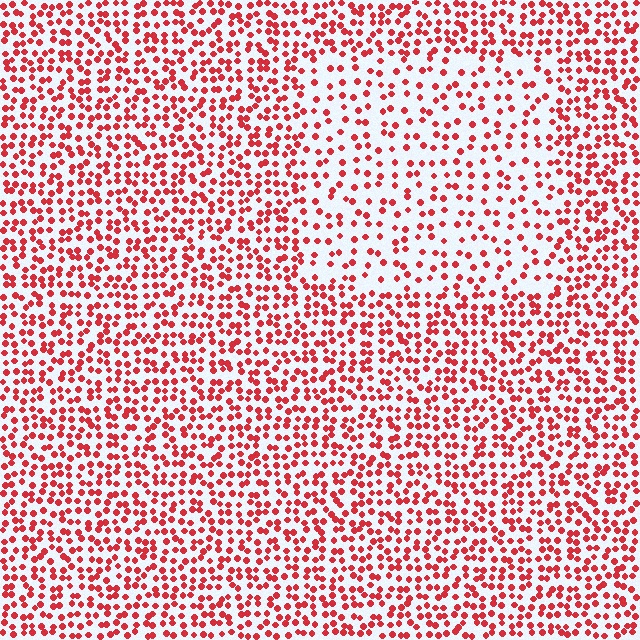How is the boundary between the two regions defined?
The boundary is defined by a change in element density (approximately 1.9x ratio). All elements are the same color, size, and shape.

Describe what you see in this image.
The image contains small red elements arranged at two different densities. A rectangle-shaped region is visible where the elements are less densely packed than the surrounding area.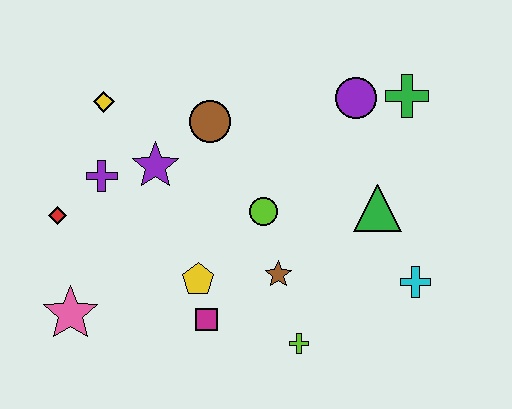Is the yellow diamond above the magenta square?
Yes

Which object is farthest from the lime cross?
The yellow diamond is farthest from the lime cross.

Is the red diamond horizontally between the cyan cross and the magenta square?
No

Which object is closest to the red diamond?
The purple cross is closest to the red diamond.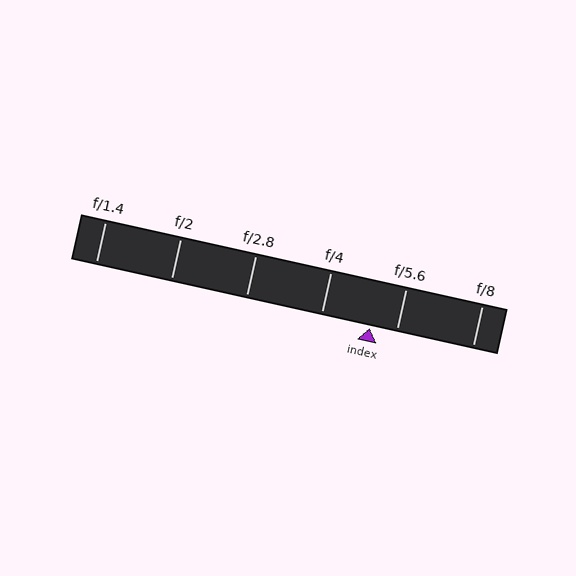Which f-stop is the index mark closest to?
The index mark is closest to f/5.6.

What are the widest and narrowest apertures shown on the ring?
The widest aperture shown is f/1.4 and the narrowest is f/8.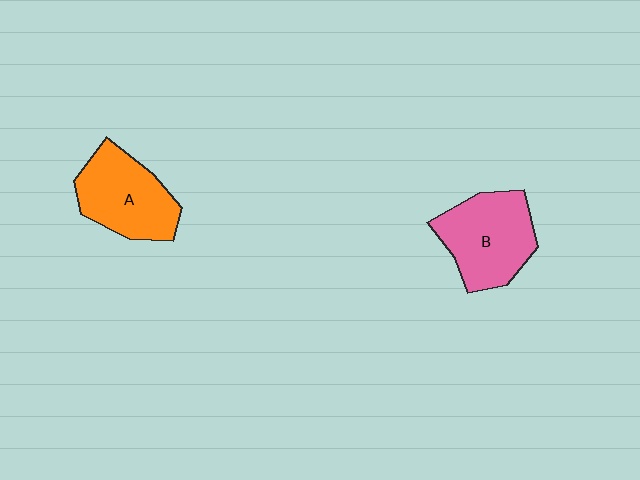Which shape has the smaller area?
Shape A (orange).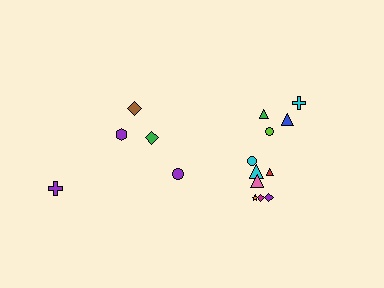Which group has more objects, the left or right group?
The right group.